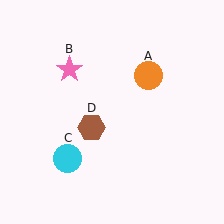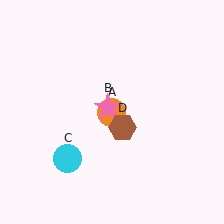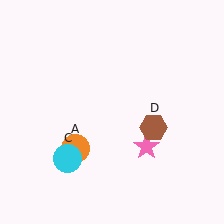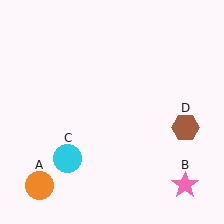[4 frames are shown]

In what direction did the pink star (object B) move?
The pink star (object B) moved down and to the right.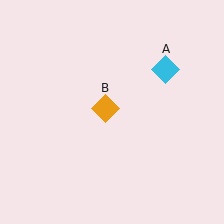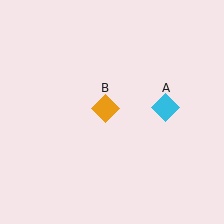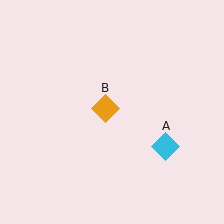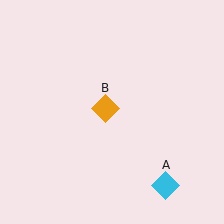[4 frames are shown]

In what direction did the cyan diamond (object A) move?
The cyan diamond (object A) moved down.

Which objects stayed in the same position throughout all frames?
Orange diamond (object B) remained stationary.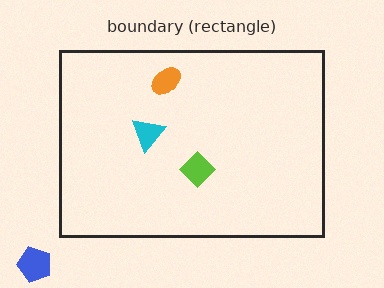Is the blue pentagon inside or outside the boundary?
Outside.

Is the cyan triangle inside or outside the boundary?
Inside.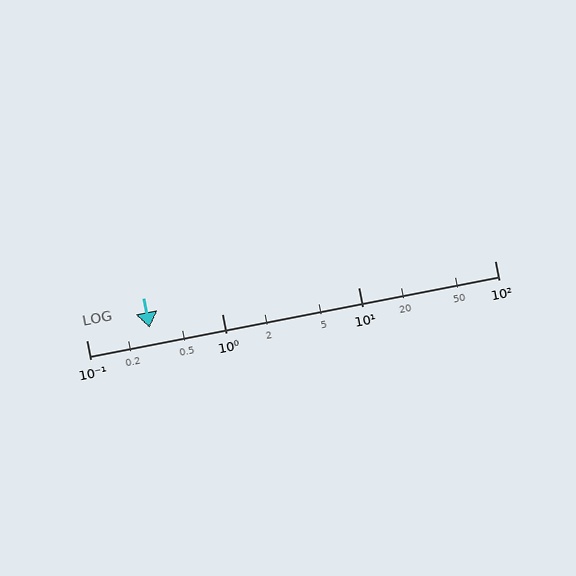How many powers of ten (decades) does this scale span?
The scale spans 3 decades, from 0.1 to 100.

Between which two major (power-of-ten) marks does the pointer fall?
The pointer is between 0.1 and 1.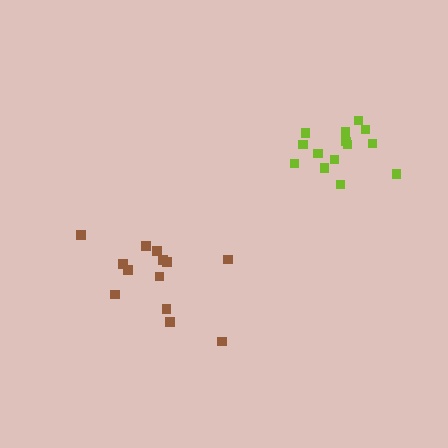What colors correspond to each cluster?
The clusters are colored: lime, brown.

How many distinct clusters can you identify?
There are 2 distinct clusters.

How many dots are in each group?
Group 1: 14 dots, Group 2: 13 dots (27 total).